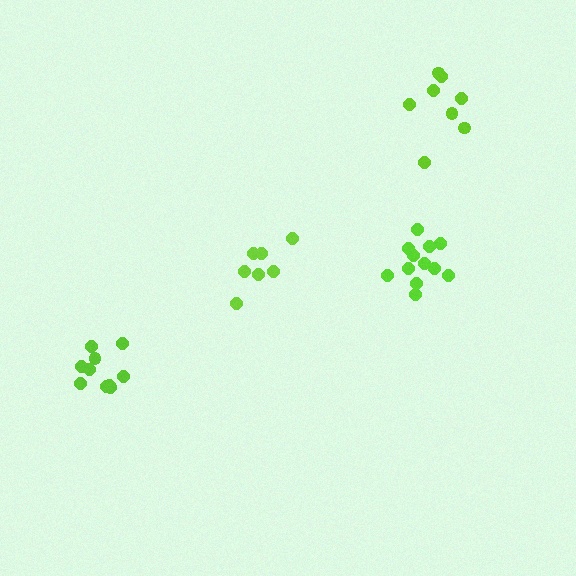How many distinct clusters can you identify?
There are 4 distinct clusters.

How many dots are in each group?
Group 1: 12 dots, Group 2: 10 dots, Group 3: 8 dots, Group 4: 7 dots (37 total).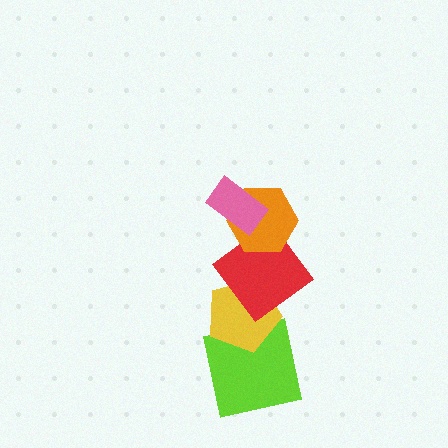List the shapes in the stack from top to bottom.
From top to bottom: the pink rectangle, the orange hexagon, the red diamond, the yellow pentagon, the lime square.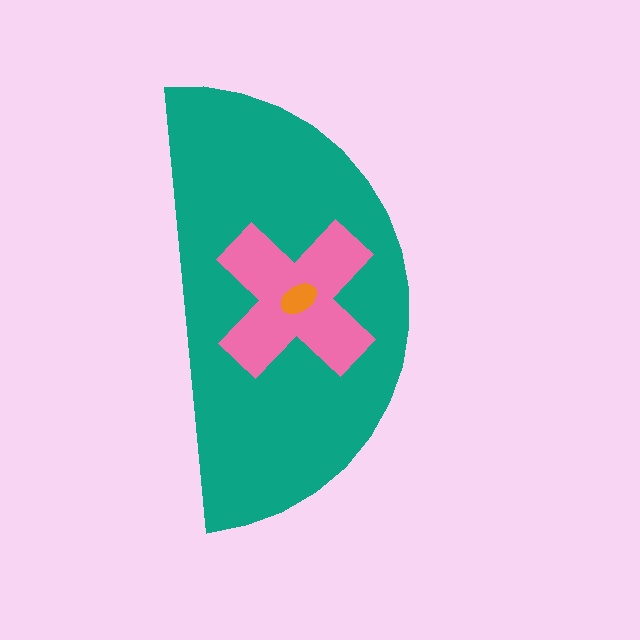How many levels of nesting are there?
3.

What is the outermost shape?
The teal semicircle.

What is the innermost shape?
The orange ellipse.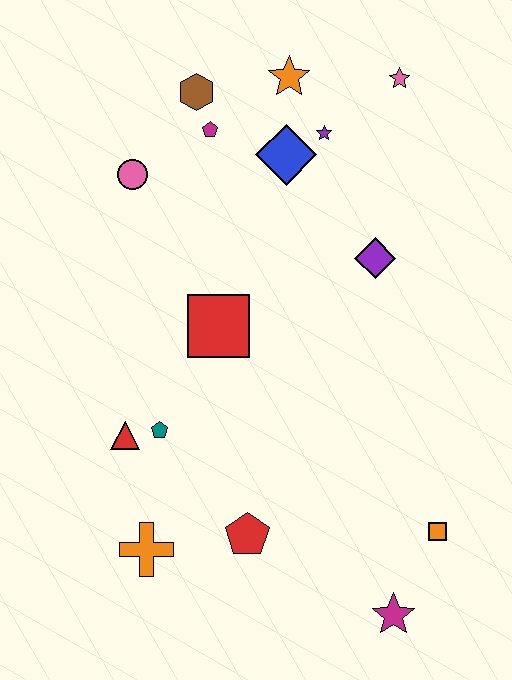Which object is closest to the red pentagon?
The orange cross is closest to the red pentagon.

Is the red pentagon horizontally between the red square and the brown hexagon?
No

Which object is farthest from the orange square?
The brown hexagon is farthest from the orange square.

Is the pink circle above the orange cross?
Yes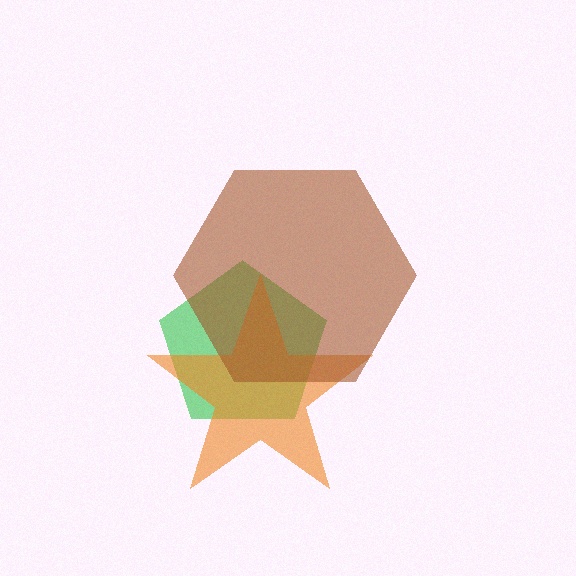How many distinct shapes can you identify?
There are 3 distinct shapes: a green pentagon, an orange star, a brown hexagon.